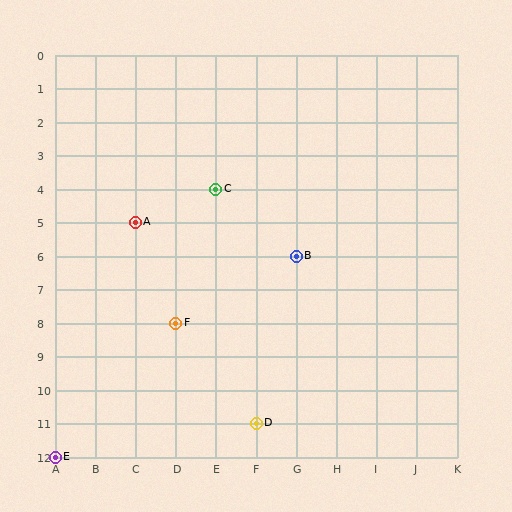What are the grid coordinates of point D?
Point D is at grid coordinates (F, 11).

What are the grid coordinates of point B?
Point B is at grid coordinates (G, 6).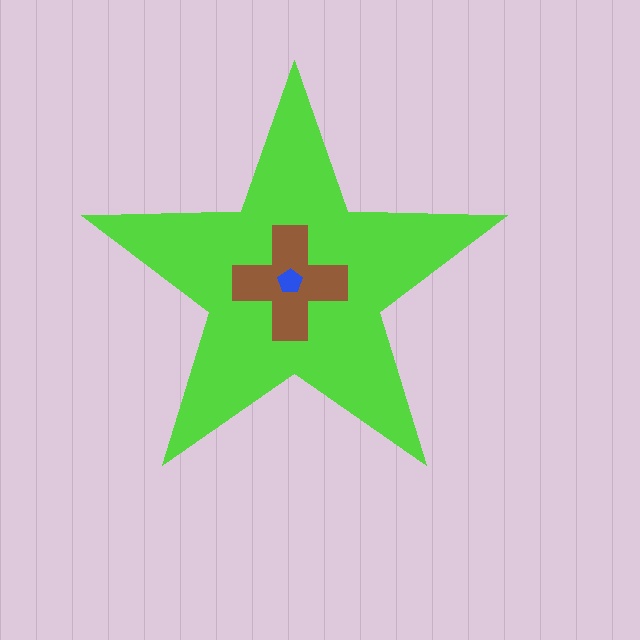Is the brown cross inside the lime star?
Yes.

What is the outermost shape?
The lime star.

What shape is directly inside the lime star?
The brown cross.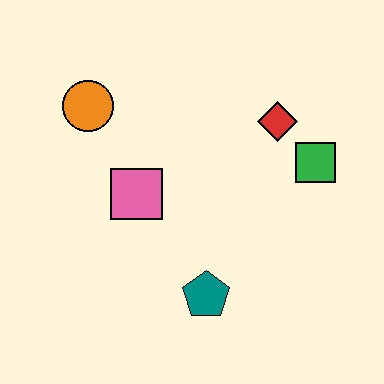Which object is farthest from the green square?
The orange circle is farthest from the green square.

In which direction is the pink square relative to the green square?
The pink square is to the left of the green square.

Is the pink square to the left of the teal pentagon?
Yes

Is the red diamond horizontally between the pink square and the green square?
Yes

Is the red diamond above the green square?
Yes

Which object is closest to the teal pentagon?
The pink square is closest to the teal pentagon.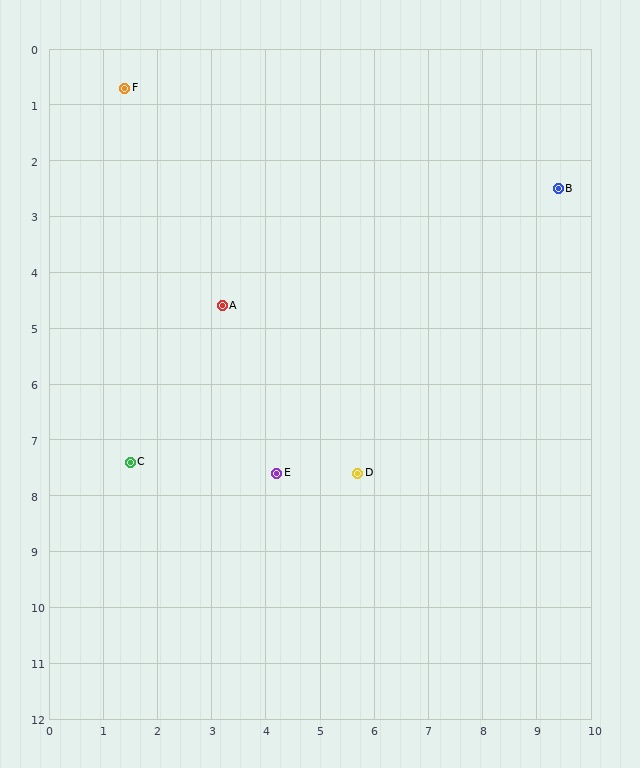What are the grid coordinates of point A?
Point A is at approximately (3.2, 4.6).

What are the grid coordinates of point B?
Point B is at approximately (9.4, 2.5).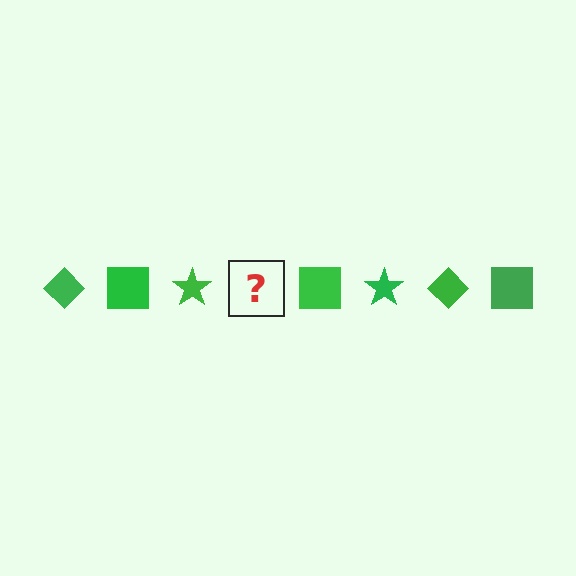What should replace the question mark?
The question mark should be replaced with a green diamond.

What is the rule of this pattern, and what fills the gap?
The rule is that the pattern cycles through diamond, square, star shapes in green. The gap should be filled with a green diamond.